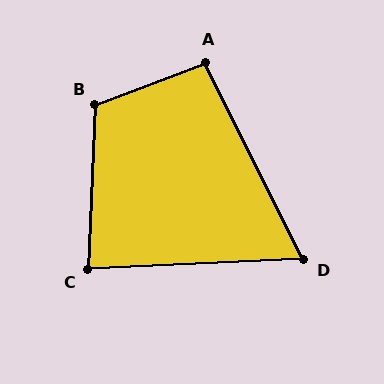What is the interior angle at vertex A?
Approximately 95 degrees (obtuse).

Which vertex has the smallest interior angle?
D, at approximately 66 degrees.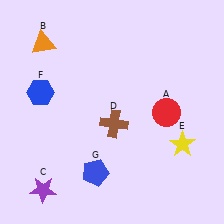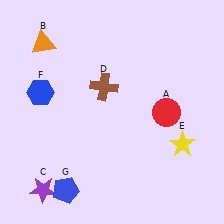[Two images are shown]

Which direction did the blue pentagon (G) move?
The blue pentagon (G) moved left.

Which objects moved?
The objects that moved are: the brown cross (D), the blue pentagon (G).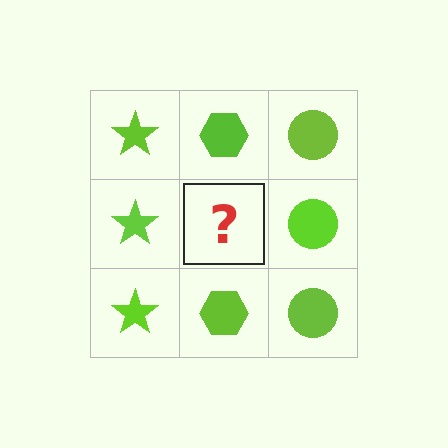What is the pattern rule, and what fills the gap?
The rule is that each column has a consistent shape. The gap should be filled with a lime hexagon.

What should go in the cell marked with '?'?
The missing cell should contain a lime hexagon.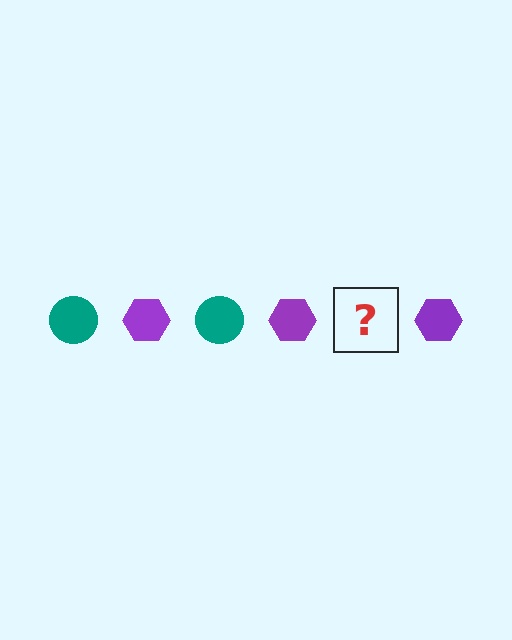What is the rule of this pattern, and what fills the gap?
The rule is that the pattern alternates between teal circle and purple hexagon. The gap should be filled with a teal circle.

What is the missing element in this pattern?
The missing element is a teal circle.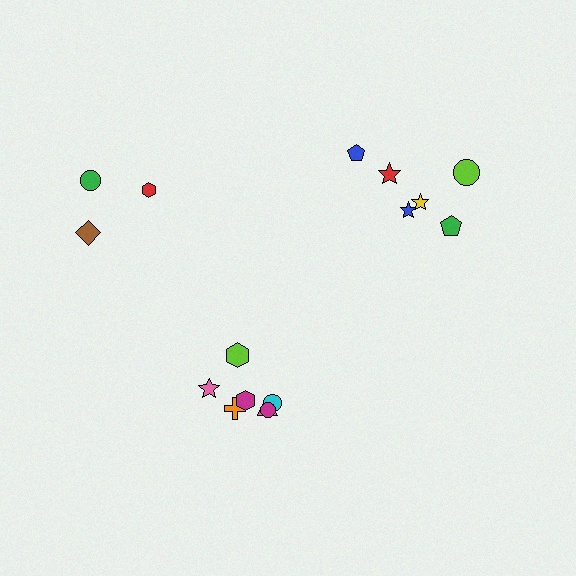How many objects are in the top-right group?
There are 6 objects.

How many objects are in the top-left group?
There are 3 objects.